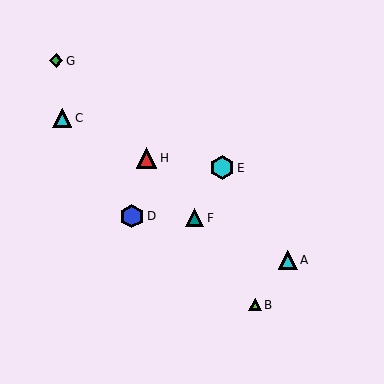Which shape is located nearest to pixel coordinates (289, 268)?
The cyan triangle (labeled A) at (288, 260) is nearest to that location.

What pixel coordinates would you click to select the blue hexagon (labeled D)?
Click at (132, 216) to select the blue hexagon D.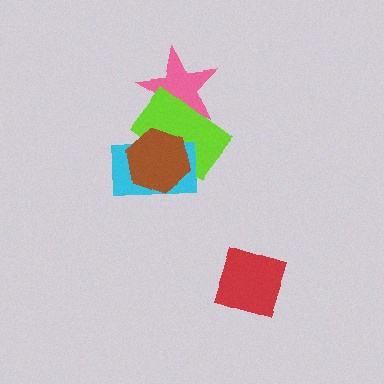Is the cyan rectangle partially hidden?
Yes, it is partially covered by another shape.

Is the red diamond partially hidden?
No, no other shape covers it.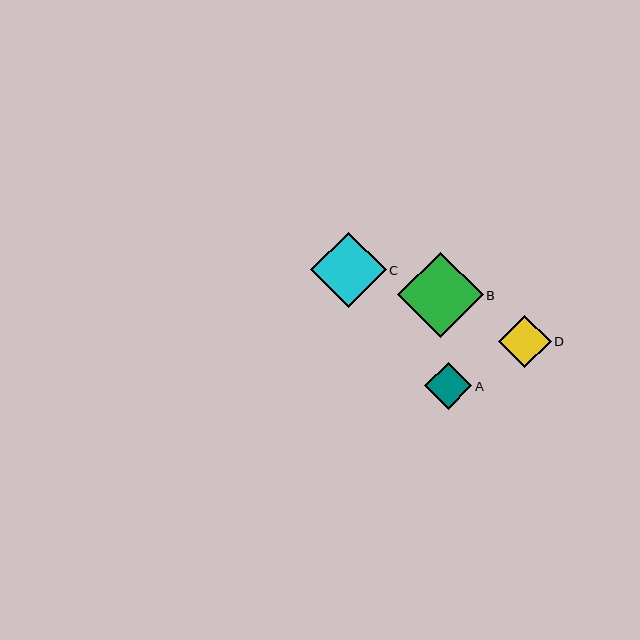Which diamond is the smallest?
Diamond A is the smallest with a size of approximately 48 pixels.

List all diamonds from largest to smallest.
From largest to smallest: B, C, D, A.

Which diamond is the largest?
Diamond B is the largest with a size of approximately 85 pixels.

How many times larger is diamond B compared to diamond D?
Diamond B is approximately 1.6 times the size of diamond D.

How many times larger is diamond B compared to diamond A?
Diamond B is approximately 1.8 times the size of diamond A.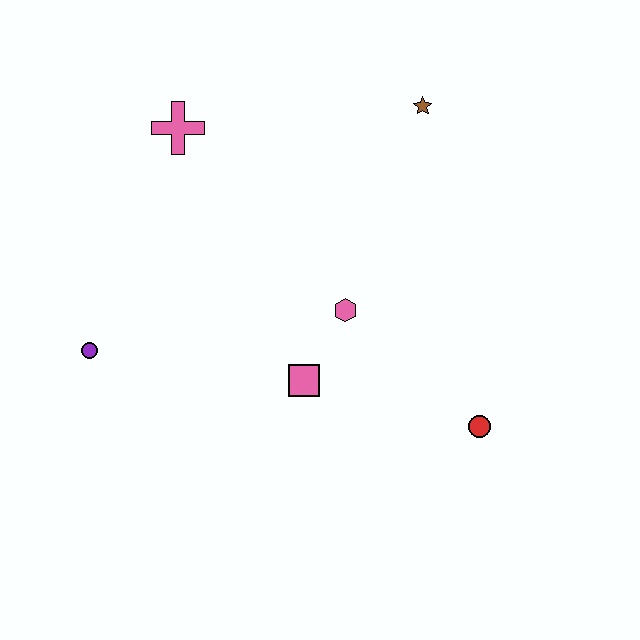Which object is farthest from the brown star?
The purple circle is farthest from the brown star.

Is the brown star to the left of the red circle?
Yes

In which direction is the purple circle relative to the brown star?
The purple circle is to the left of the brown star.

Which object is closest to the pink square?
The pink hexagon is closest to the pink square.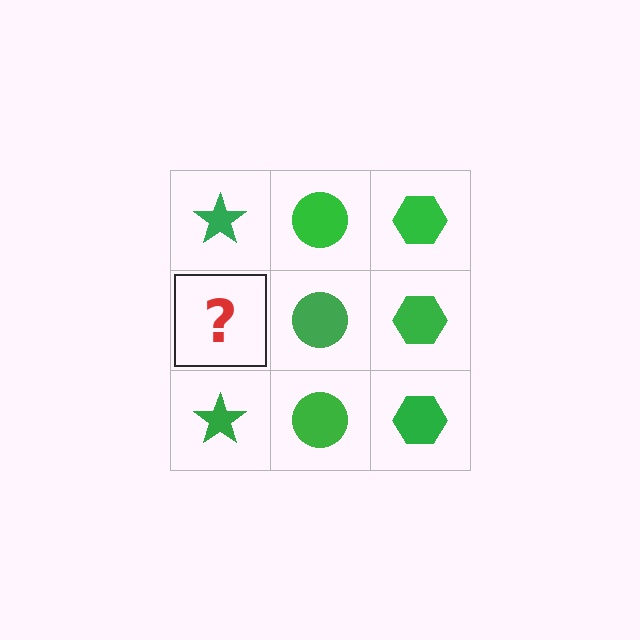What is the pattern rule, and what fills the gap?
The rule is that each column has a consistent shape. The gap should be filled with a green star.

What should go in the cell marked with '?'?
The missing cell should contain a green star.